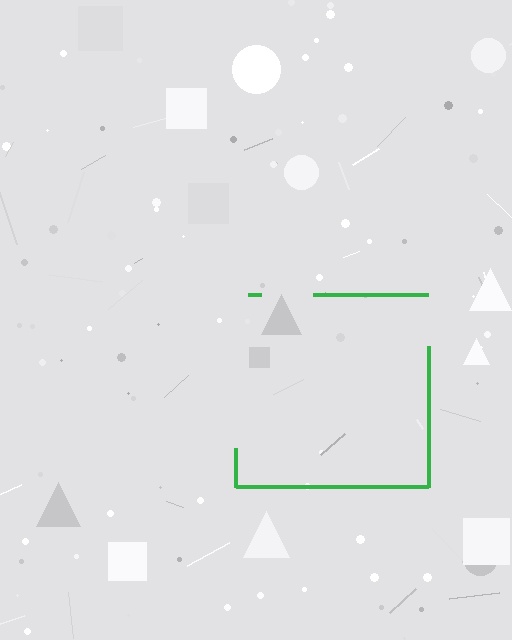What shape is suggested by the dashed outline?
The dashed outline suggests a square.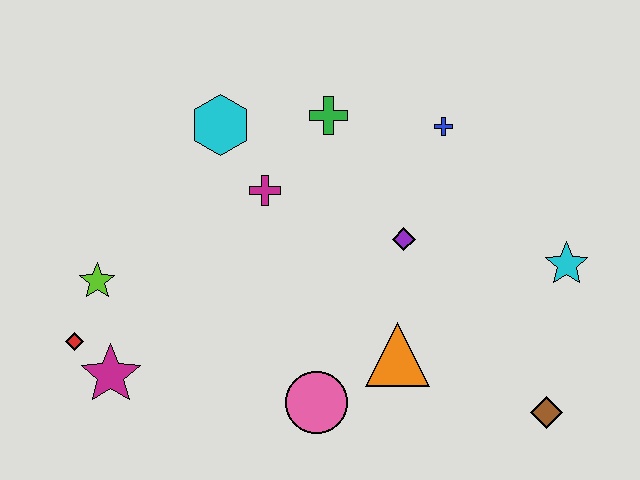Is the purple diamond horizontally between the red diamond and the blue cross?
Yes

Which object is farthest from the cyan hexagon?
The brown diamond is farthest from the cyan hexagon.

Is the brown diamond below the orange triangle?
Yes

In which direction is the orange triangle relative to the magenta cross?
The orange triangle is below the magenta cross.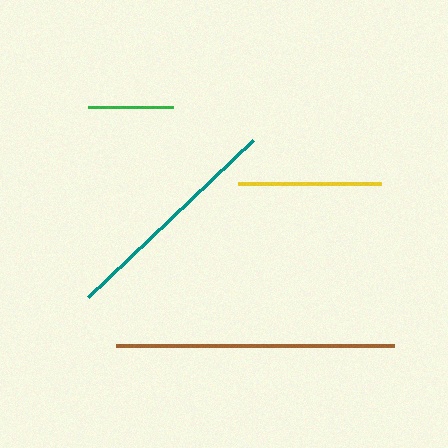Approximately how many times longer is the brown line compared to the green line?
The brown line is approximately 3.3 times the length of the green line.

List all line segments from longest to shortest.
From longest to shortest: brown, teal, yellow, green.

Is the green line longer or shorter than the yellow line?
The yellow line is longer than the green line.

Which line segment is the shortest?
The green line is the shortest at approximately 85 pixels.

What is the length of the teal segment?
The teal segment is approximately 228 pixels long.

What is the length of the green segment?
The green segment is approximately 85 pixels long.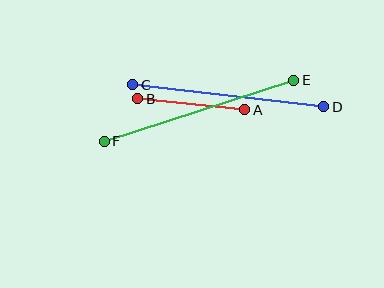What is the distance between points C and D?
The distance is approximately 192 pixels.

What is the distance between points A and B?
The distance is approximately 108 pixels.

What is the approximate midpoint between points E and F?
The midpoint is at approximately (199, 111) pixels.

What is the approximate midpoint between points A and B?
The midpoint is at approximately (191, 104) pixels.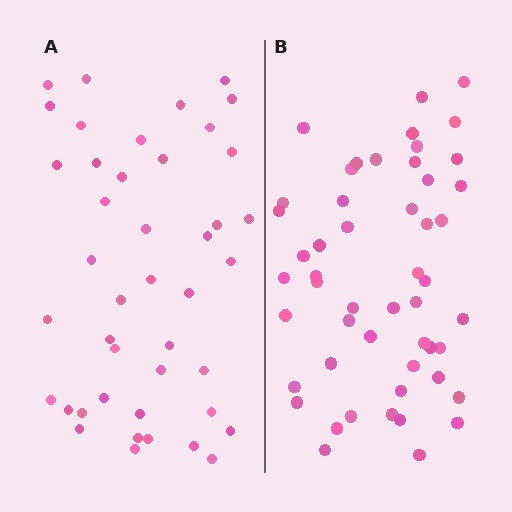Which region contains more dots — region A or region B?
Region B (the right region) has more dots.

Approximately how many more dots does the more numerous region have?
Region B has roughly 8 or so more dots than region A.